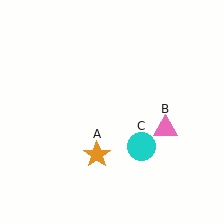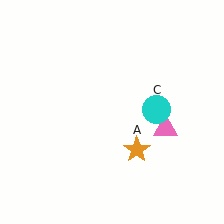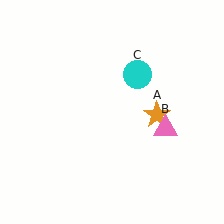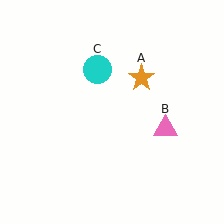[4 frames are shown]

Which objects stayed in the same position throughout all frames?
Pink triangle (object B) remained stationary.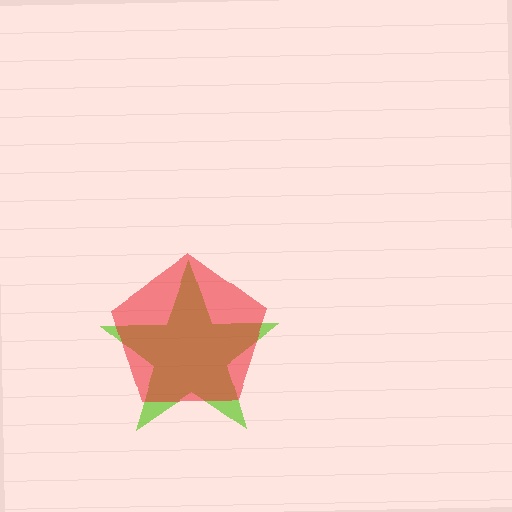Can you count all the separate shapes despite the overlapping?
Yes, there are 2 separate shapes.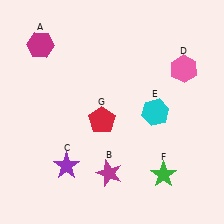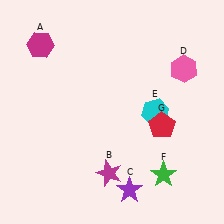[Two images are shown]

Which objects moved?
The objects that moved are: the purple star (C), the red pentagon (G).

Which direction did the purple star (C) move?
The purple star (C) moved right.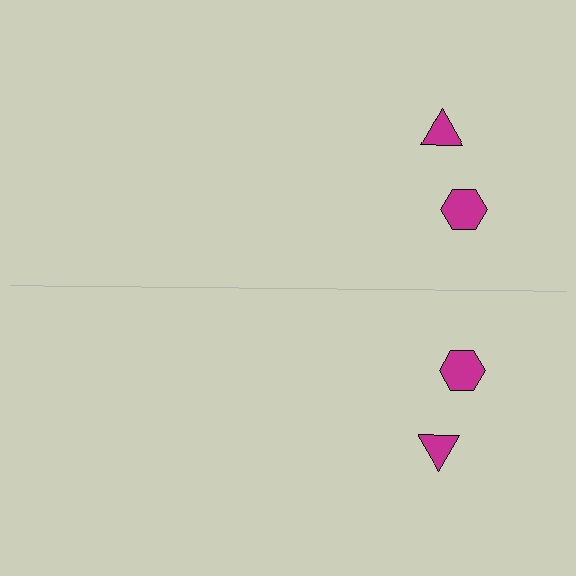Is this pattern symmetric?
Yes, this pattern has bilateral (reflection) symmetry.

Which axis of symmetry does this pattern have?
The pattern has a horizontal axis of symmetry running through the center of the image.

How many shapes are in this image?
There are 4 shapes in this image.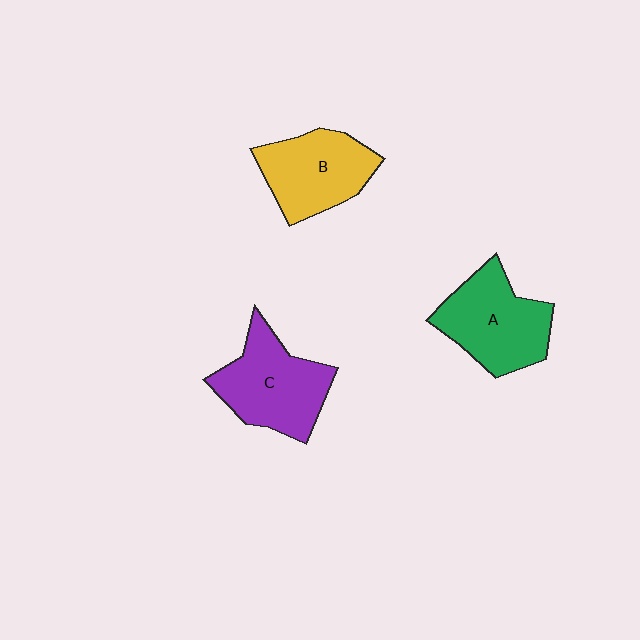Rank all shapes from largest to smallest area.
From largest to smallest: C (purple), A (green), B (yellow).